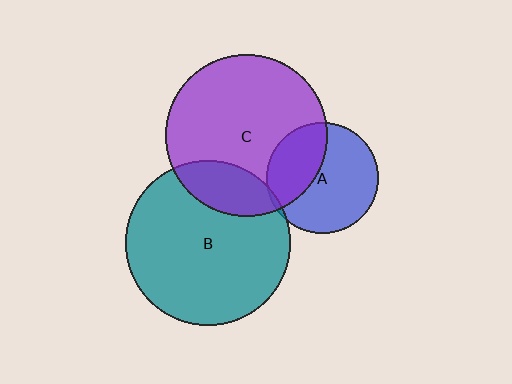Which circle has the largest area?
Circle B (teal).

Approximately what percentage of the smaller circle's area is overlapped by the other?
Approximately 35%.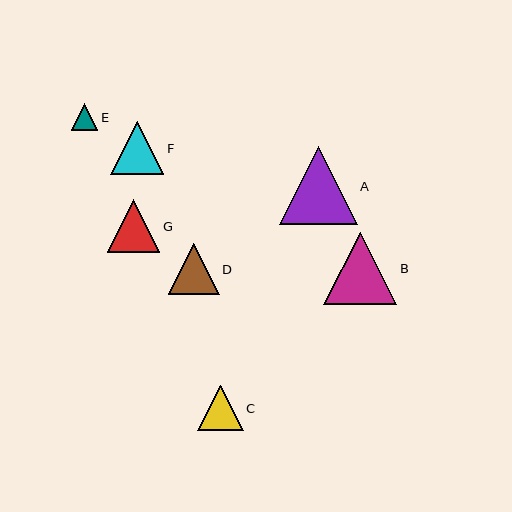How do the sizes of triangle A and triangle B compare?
Triangle A and triangle B are approximately the same size.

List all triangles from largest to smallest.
From largest to smallest: A, B, F, G, D, C, E.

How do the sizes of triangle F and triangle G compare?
Triangle F and triangle G are approximately the same size.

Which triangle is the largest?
Triangle A is the largest with a size of approximately 78 pixels.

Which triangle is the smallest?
Triangle E is the smallest with a size of approximately 27 pixels.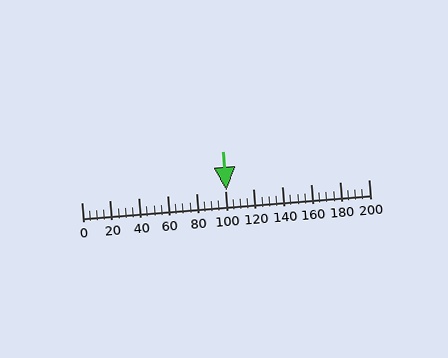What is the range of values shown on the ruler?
The ruler shows values from 0 to 200.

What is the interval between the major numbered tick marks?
The major tick marks are spaced 20 units apart.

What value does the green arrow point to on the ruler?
The green arrow points to approximately 101.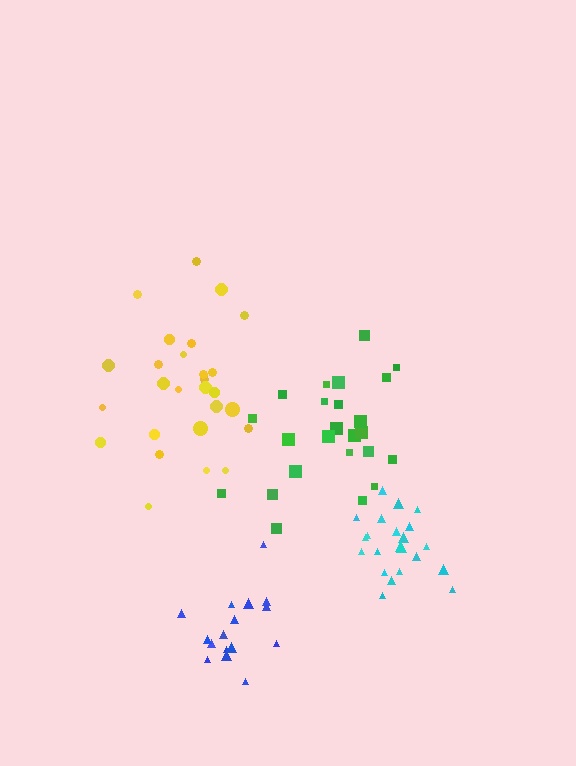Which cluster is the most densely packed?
Cyan.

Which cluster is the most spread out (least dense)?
Yellow.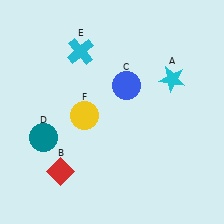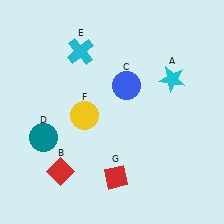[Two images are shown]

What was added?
A red diamond (G) was added in Image 2.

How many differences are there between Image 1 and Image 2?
There is 1 difference between the two images.